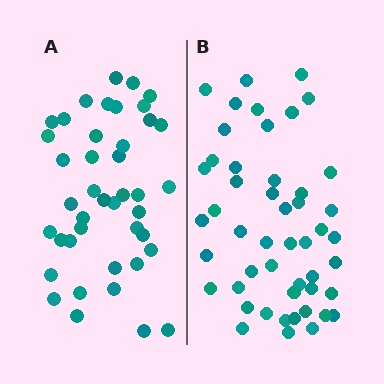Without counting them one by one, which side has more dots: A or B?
Region B (the right region) has more dots.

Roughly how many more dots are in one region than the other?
Region B has roughly 8 or so more dots than region A.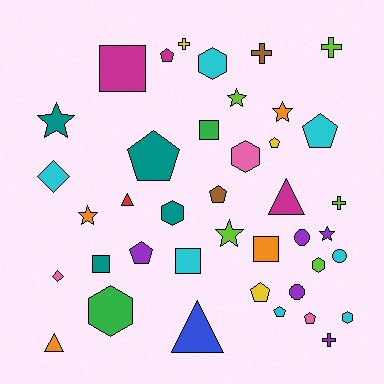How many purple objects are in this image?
There are 5 purple objects.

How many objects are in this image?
There are 40 objects.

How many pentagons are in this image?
There are 9 pentagons.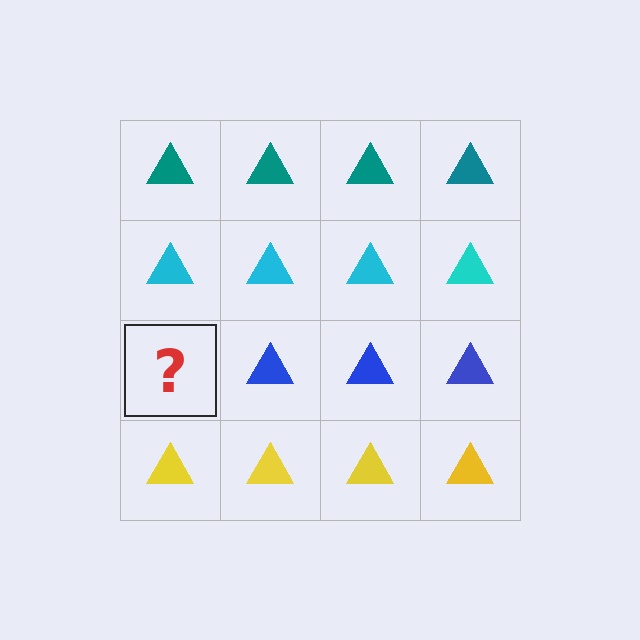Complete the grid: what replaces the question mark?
The question mark should be replaced with a blue triangle.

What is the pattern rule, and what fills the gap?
The rule is that each row has a consistent color. The gap should be filled with a blue triangle.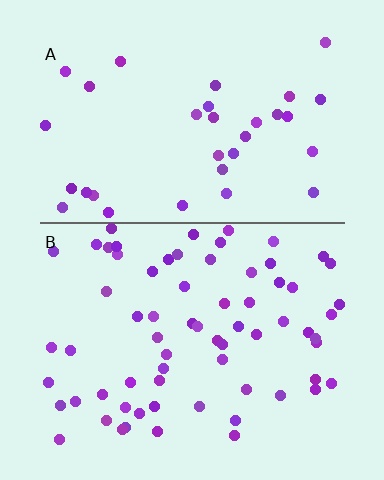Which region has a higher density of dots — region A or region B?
B (the bottom).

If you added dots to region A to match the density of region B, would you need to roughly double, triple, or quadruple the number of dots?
Approximately double.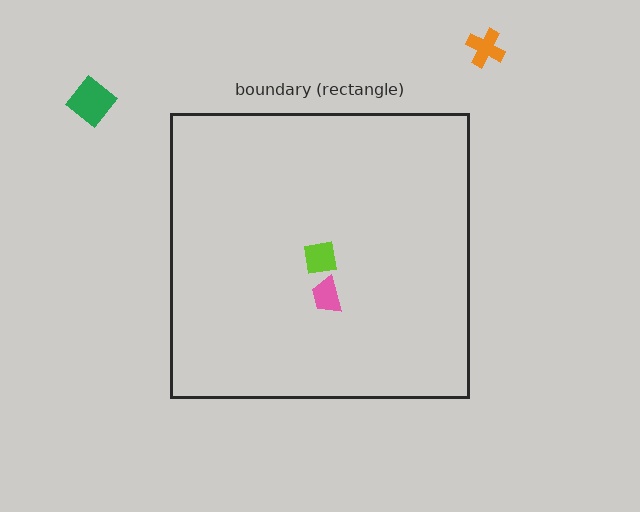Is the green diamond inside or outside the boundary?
Outside.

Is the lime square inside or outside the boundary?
Inside.